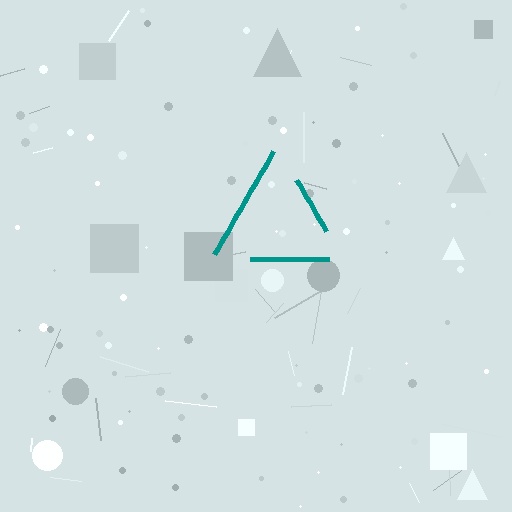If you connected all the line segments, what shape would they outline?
They would outline a triangle.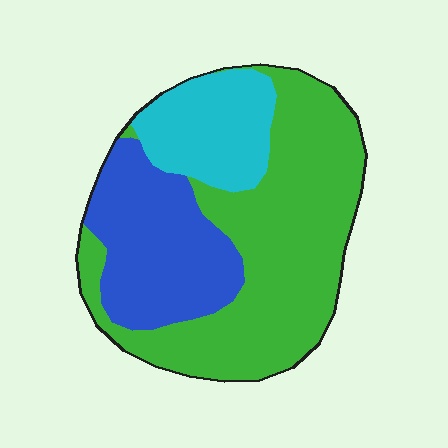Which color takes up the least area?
Cyan, at roughly 20%.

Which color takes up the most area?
Green, at roughly 55%.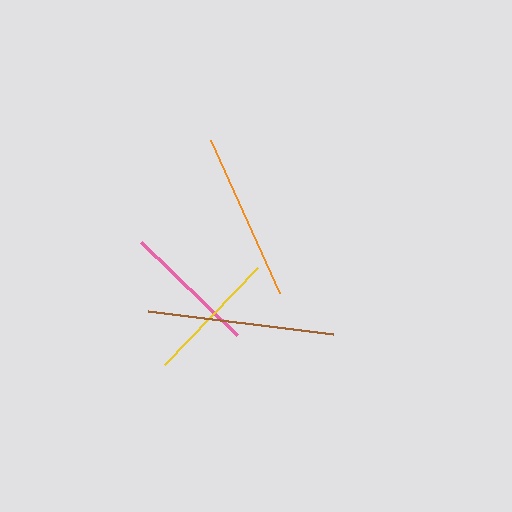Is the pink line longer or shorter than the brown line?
The brown line is longer than the pink line.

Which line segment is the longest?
The brown line is the longest at approximately 186 pixels.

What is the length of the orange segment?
The orange segment is approximately 168 pixels long.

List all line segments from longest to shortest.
From longest to shortest: brown, orange, yellow, pink.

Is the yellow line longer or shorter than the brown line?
The brown line is longer than the yellow line.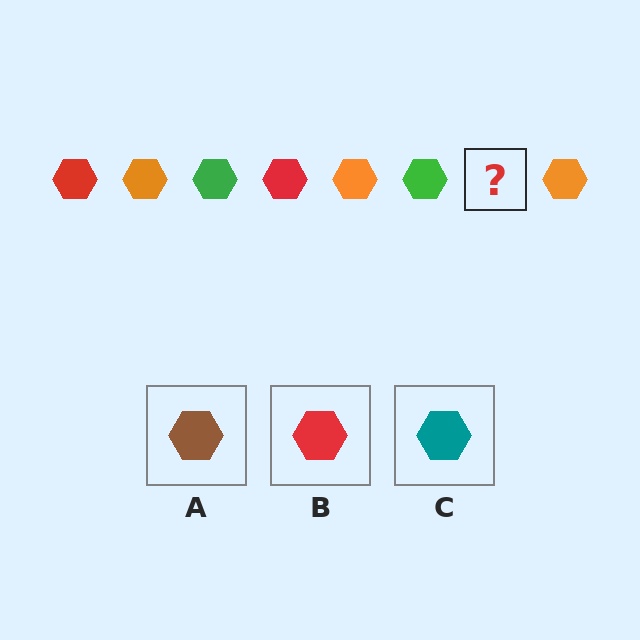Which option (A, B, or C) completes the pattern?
B.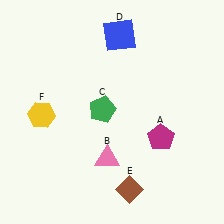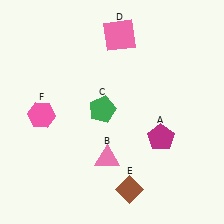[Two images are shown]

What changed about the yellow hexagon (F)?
In Image 1, F is yellow. In Image 2, it changed to pink.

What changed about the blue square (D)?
In Image 1, D is blue. In Image 2, it changed to pink.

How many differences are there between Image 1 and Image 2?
There are 2 differences between the two images.